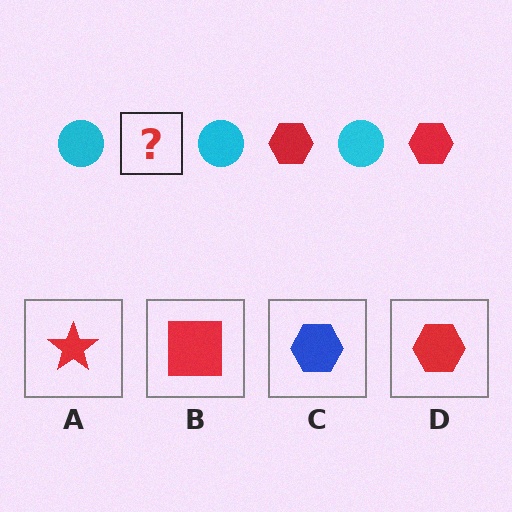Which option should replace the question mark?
Option D.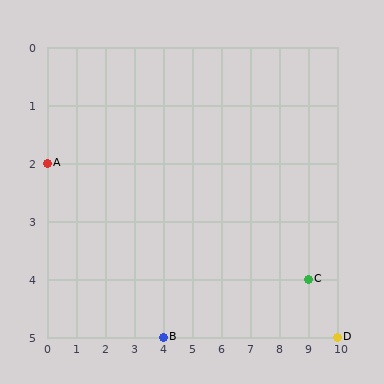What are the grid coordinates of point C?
Point C is at grid coordinates (9, 4).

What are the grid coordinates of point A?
Point A is at grid coordinates (0, 2).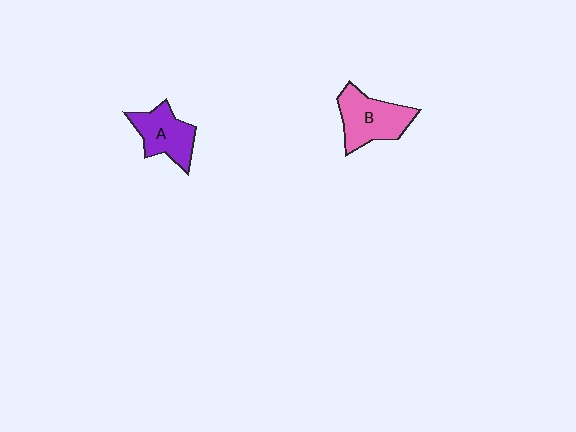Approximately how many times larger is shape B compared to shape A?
Approximately 1.2 times.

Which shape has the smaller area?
Shape A (purple).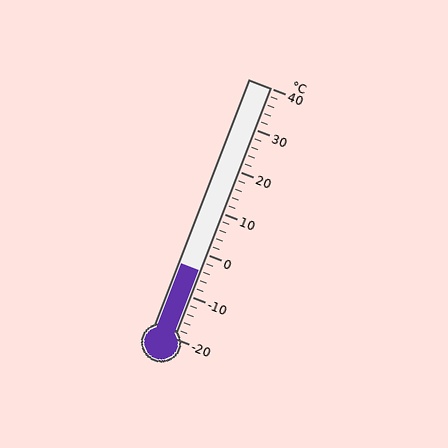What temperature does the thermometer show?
The thermometer shows approximately -4°C.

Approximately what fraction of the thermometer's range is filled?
The thermometer is filled to approximately 25% of its range.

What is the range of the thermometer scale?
The thermometer scale ranges from -20°C to 40°C.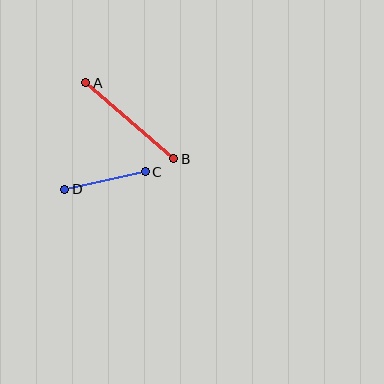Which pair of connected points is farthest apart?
Points A and B are farthest apart.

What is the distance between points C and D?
The distance is approximately 82 pixels.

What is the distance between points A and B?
The distance is approximately 116 pixels.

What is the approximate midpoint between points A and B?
The midpoint is at approximately (130, 121) pixels.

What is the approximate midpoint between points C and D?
The midpoint is at approximately (105, 180) pixels.